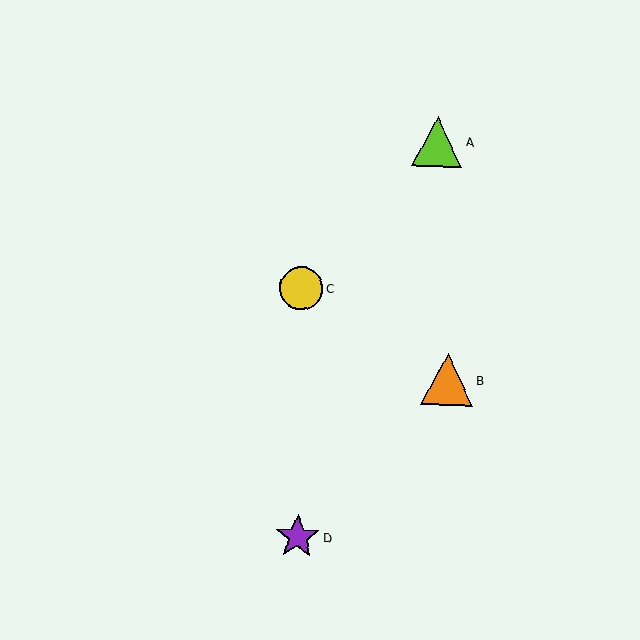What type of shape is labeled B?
Shape B is an orange triangle.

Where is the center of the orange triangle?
The center of the orange triangle is at (447, 380).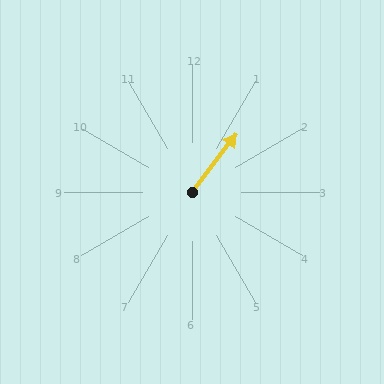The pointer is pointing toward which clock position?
Roughly 1 o'clock.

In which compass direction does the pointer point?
Northeast.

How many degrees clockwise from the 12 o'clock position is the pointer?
Approximately 37 degrees.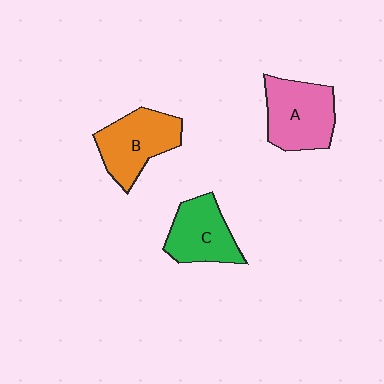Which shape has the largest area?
Shape A (pink).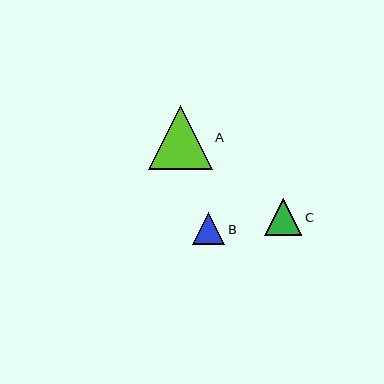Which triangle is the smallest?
Triangle B is the smallest with a size of approximately 33 pixels.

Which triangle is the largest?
Triangle A is the largest with a size of approximately 64 pixels.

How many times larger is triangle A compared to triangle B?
Triangle A is approximately 2.0 times the size of triangle B.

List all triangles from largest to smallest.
From largest to smallest: A, C, B.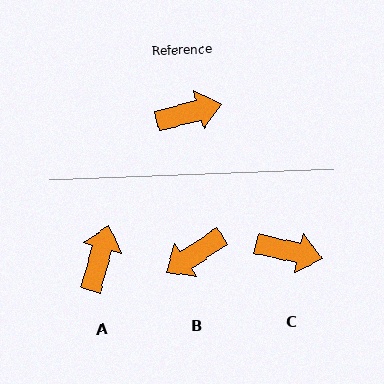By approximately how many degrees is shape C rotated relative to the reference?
Approximately 28 degrees clockwise.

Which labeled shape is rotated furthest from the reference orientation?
B, about 161 degrees away.